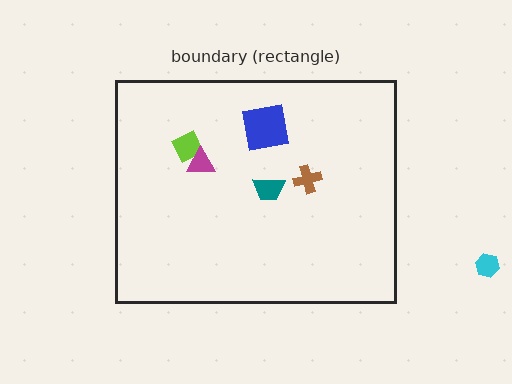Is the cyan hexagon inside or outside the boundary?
Outside.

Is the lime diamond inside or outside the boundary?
Inside.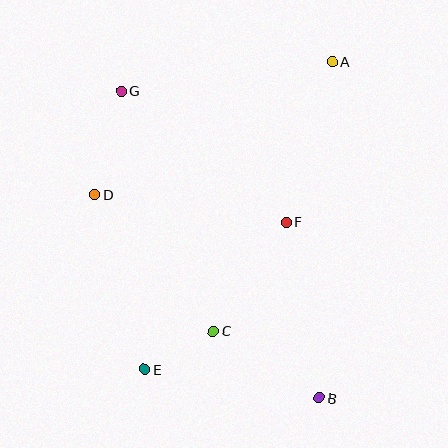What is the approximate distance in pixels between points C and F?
The distance between C and F is approximately 131 pixels.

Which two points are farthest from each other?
Points B and G are farthest from each other.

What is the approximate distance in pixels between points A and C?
The distance between A and C is approximately 294 pixels.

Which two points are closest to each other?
Points C and E are closest to each other.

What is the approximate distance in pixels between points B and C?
The distance between B and C is approximately 125 pixels.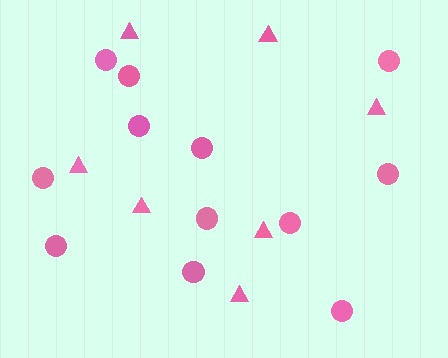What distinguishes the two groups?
There are 2 groups: one group of circles (12) and one group of triangles (7).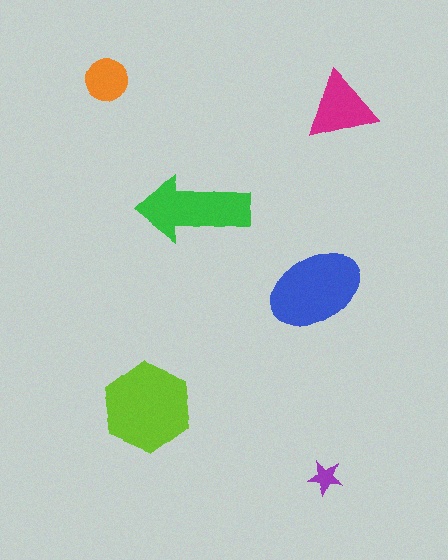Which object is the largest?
The lime hexagon.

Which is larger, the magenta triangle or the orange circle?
The magenta triangle.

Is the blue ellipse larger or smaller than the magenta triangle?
Larger.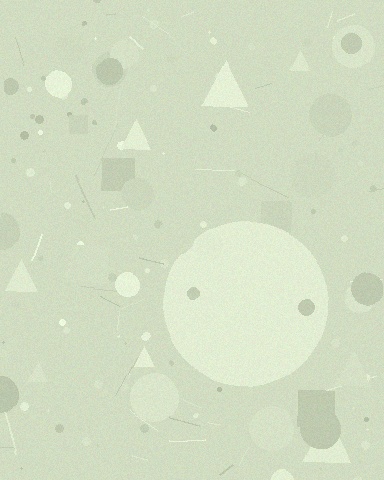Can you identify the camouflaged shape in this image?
The camouflaged shape is a circle.